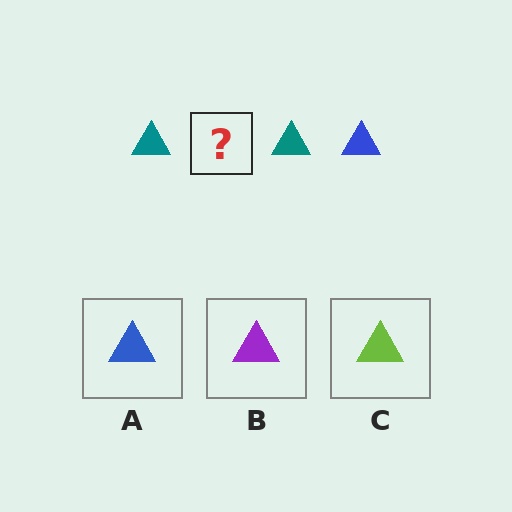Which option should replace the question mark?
Option A.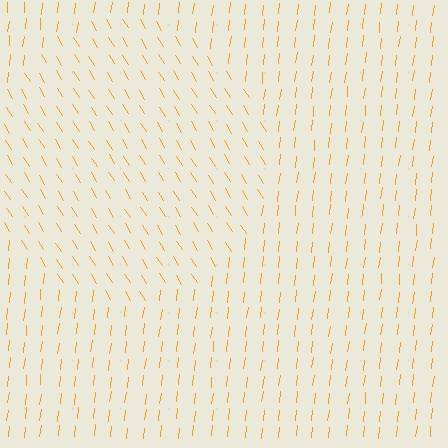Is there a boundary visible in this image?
Yes, there is a texture boundary formed by a change in line orientation.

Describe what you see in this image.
The image is filled with small orange line segments. A circle region in the image has lines oriented differently from the surrounding lines, creating a visible texture boundary.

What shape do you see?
I see a circle.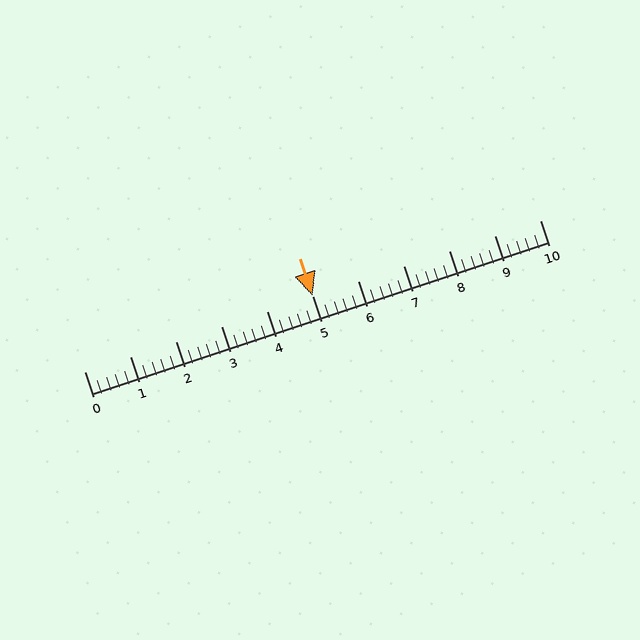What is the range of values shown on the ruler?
The ruler shows values from 0 to 10.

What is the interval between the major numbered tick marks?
The major tick marks are spaced 1 units apart.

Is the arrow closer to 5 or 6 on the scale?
The arrow is closer to 5.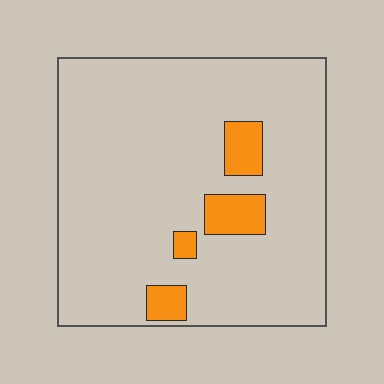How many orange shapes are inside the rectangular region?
4.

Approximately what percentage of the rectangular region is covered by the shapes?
Approximately 10%.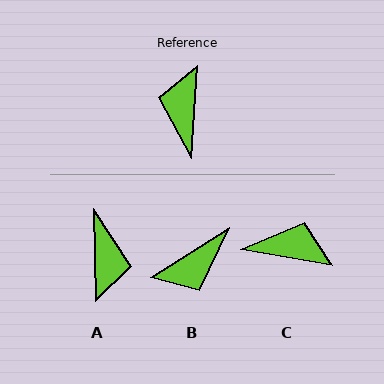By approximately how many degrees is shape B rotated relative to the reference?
Approximately 125 degrees counter-clockwise.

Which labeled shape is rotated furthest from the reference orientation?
A, about 176 degrees away.